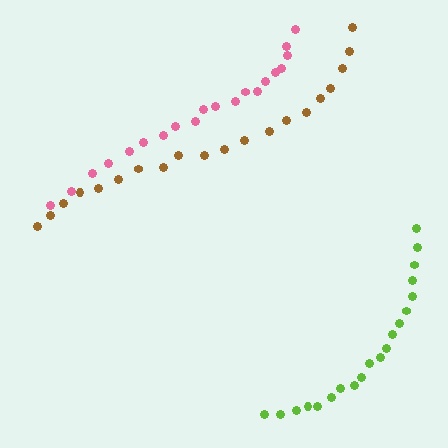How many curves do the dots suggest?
There are 3 distinct paths.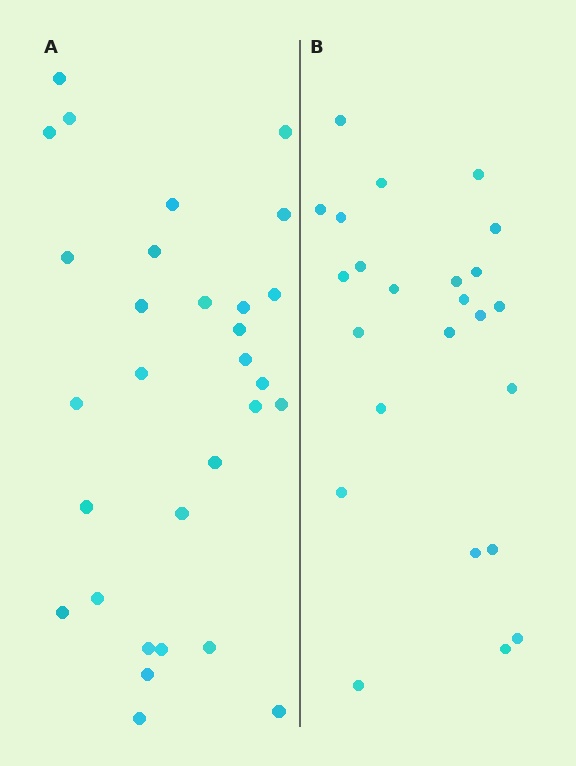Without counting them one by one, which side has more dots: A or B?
Region A (the left region) has more dots.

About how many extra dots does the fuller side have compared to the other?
Region A has about 6 more dots than region B.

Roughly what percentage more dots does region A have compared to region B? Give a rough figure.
About 25% more.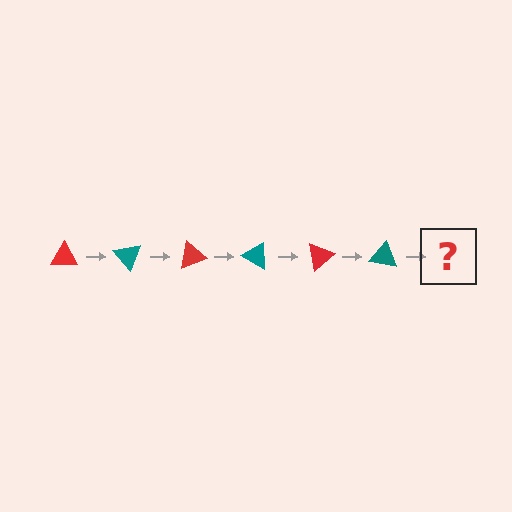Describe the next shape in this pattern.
It should be a red triangle, rotated 300 degrees from the start.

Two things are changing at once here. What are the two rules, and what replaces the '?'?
The two rules are that it rotates 50 degrees each step and the color cycles through red and teal. The '?' should be a red triangle, rotated 300 degrees from the start.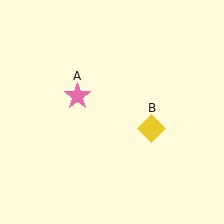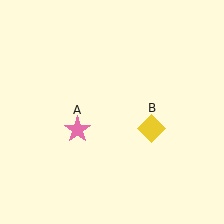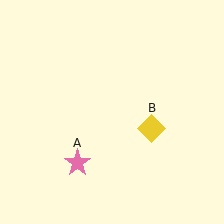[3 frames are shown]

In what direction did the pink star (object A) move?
The pink star (object A) moved down.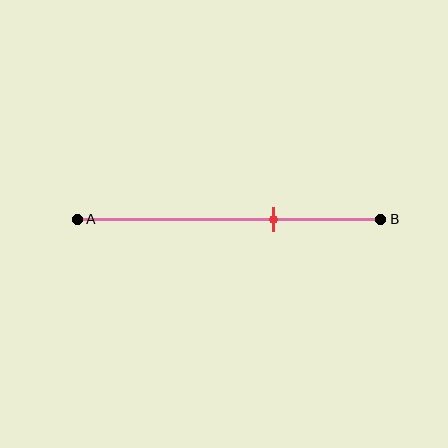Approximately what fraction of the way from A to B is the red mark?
The red mark is approximately 65% of the way from A to B.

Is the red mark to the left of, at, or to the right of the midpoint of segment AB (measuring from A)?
The red mark is to the right of the midpoint of segment AB.